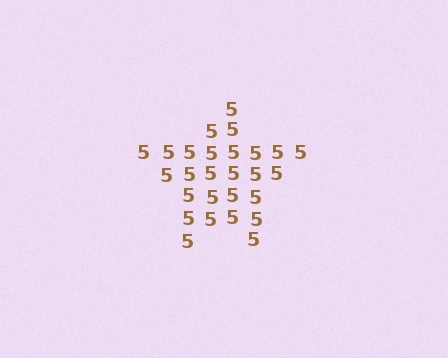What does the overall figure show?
The overall figure shows a star.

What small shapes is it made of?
It is made of small digit 5's.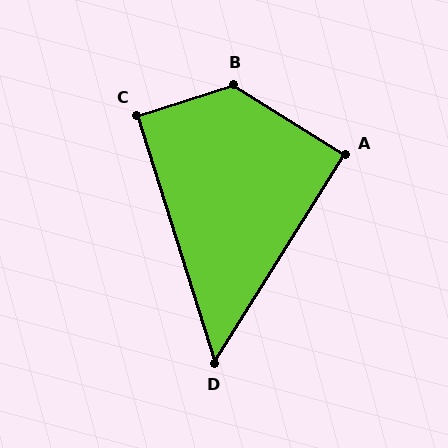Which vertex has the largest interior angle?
B, at approximately 131 degrees.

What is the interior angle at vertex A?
Approximately 90 degrees (approximately right).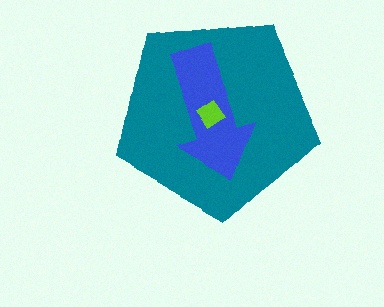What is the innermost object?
The lime diamond.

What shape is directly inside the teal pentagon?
The blue arrow.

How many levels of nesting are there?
3.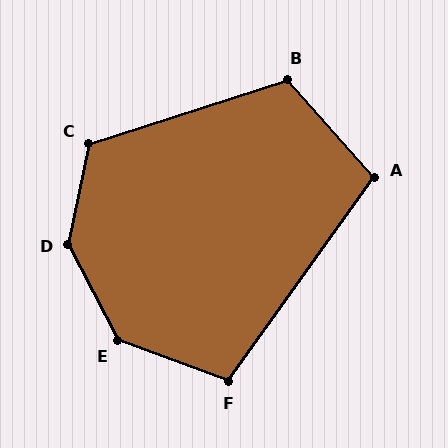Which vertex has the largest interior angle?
D, at approximately 141 degrees.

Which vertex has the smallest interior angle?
A, at approximately 103 degrees.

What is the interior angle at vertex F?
Approximately 105 degrees (obtuse).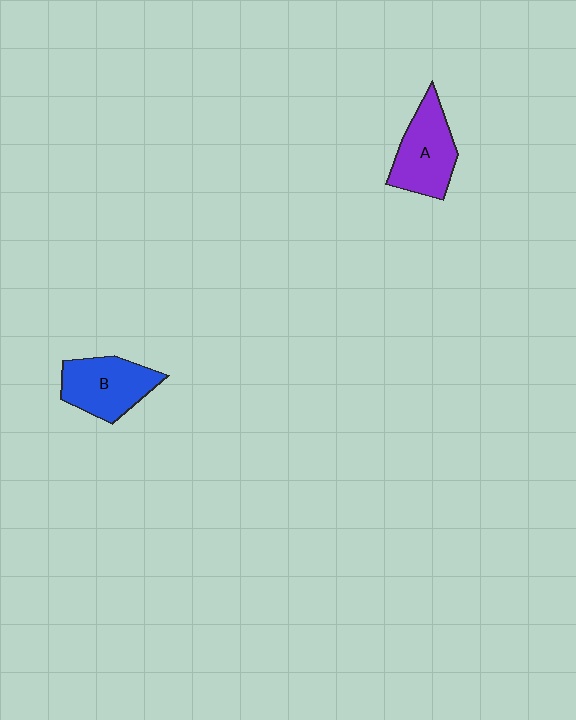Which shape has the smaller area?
Shape A (purple).